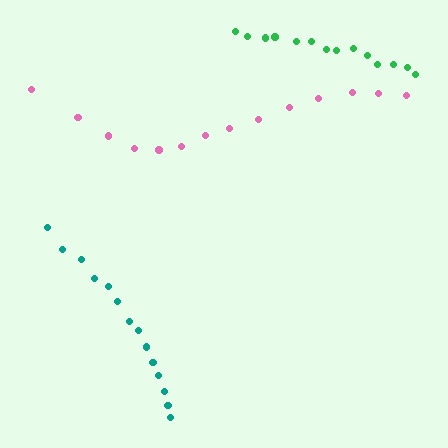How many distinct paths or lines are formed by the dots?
There are 3 distinct paths.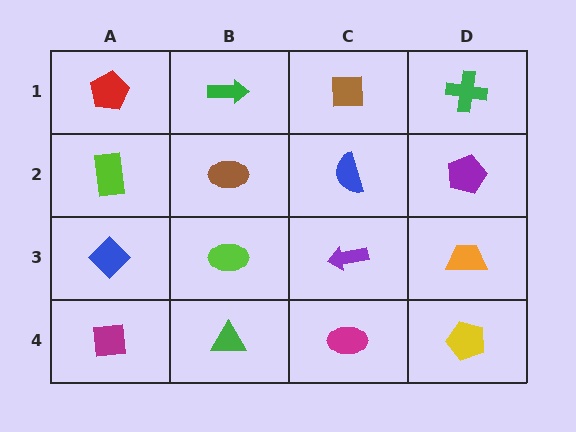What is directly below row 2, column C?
A purple arrow.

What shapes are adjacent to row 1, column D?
A purple pentagon (row 2, column D), a brown square (row 1, column C).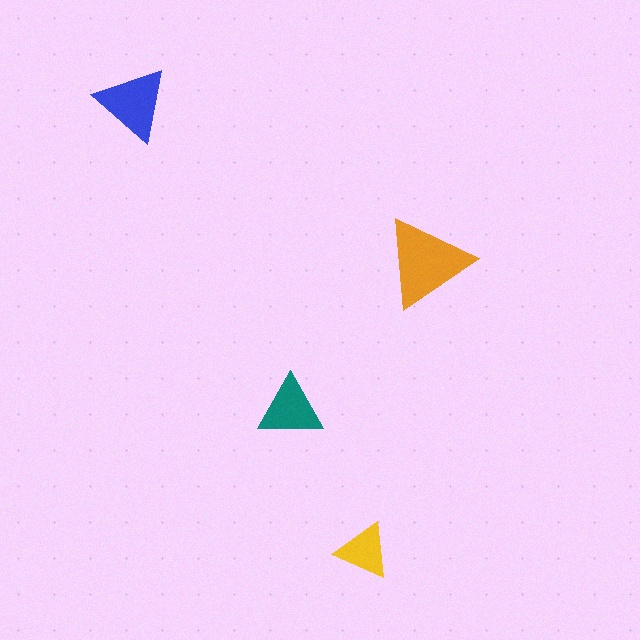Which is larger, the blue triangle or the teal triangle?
The blue one.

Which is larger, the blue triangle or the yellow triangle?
The blue one.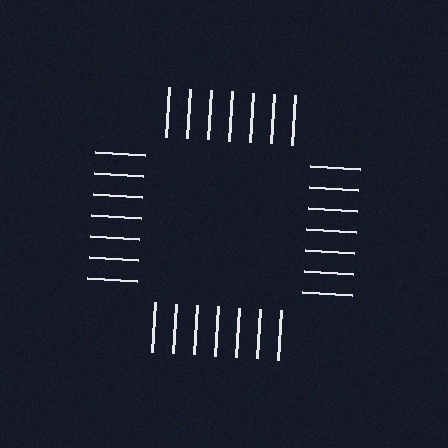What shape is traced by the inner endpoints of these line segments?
An illusory square — the line segments terminate on its edges but no continuous stroke is drawn.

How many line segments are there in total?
28 — 7 along each of the 4 edges.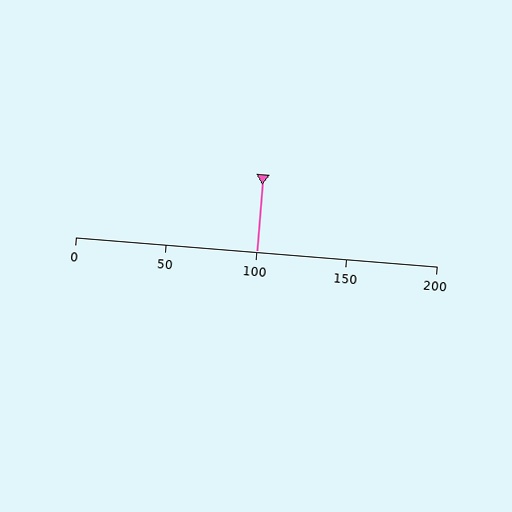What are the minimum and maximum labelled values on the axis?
The axis runs from 0 to 200.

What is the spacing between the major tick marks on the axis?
The major ticks are spaced 50 apart.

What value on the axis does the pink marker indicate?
The marker indicates approximately 100.